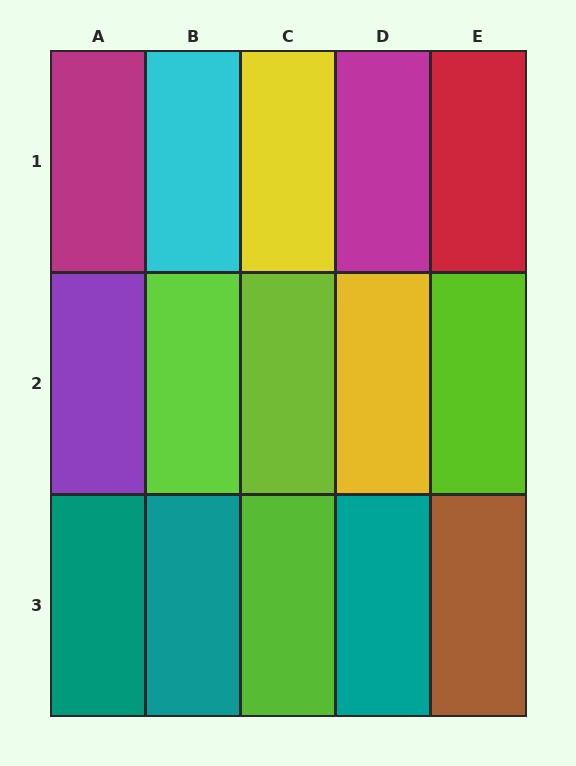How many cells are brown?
1 cell is brown.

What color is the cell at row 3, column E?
Brown.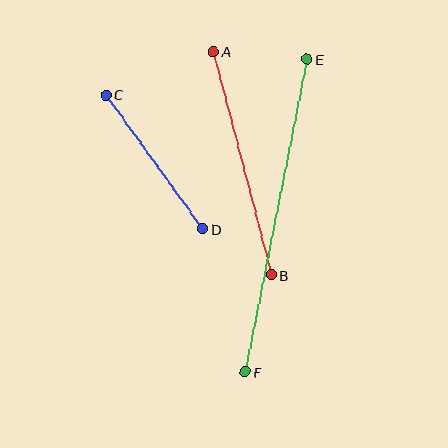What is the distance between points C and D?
The distance is approximately 165 pixels.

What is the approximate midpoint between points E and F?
The midpoint is at approximately (276, 215) pixels.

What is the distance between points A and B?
The distance is approximately 231 pixels.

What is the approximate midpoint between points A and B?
The midpoint is at approximately (242, 163) pixels.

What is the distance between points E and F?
The distance is approximately 319 pixels.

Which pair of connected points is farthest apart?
Points E and F are farthest apart.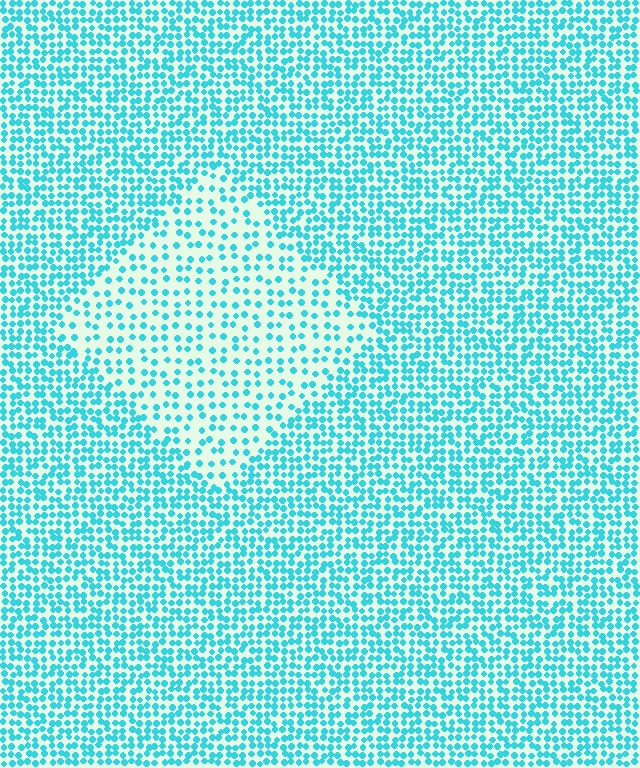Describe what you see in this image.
The image contains small cyan elements arranged at two different densities. A diamond-shaped region is visible where the elements are less densely packed than the surrounding area.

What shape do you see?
I see a diamond.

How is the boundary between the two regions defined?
The boundary is defined by a change in element density (approximately 2.1x ratio). All elements are the same color, size, and shape.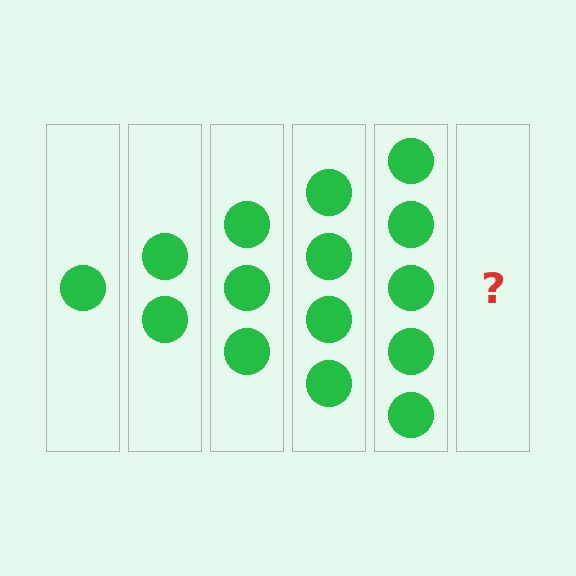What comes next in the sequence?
The next element should be 6 circles.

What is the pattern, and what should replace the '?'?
The pattern is that each step adds one more circle. The '?' should be 6 circles.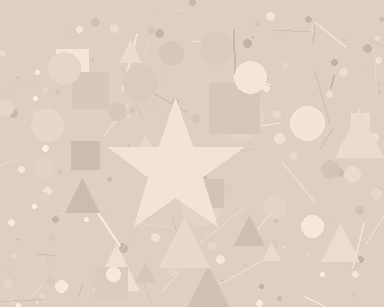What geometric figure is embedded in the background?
A star is embedded in the background.